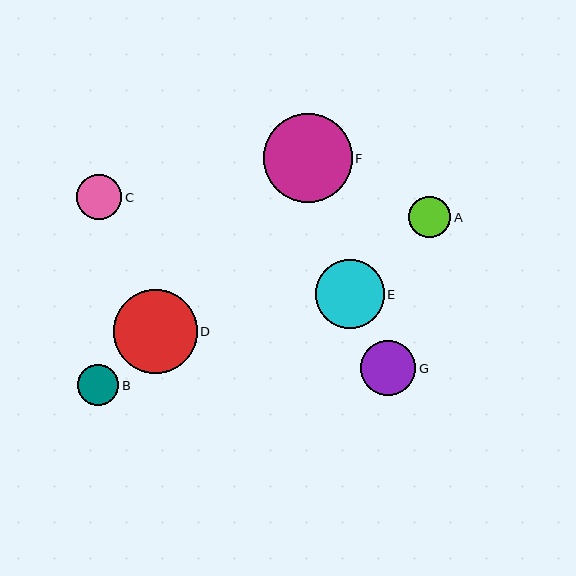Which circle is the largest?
Circle F is the largest with a size of approximately 89 pixels.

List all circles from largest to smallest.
From largest to smallest: F, D, E, G, C, A, B.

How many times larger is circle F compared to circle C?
Circle F is approximately 2.0 times the size of circle C.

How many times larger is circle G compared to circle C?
Circle G is approximately 1.2 times the size of circle C.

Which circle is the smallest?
Circle B is the smallest with a size of approximately 41 pixels.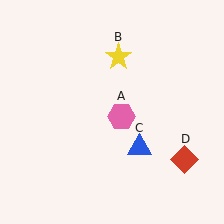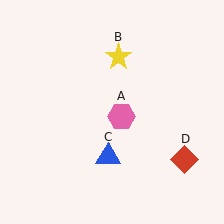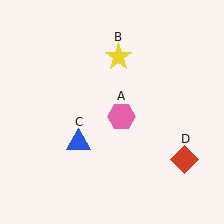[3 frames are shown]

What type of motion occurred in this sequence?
The blue triangle (object C) rotated clockwise around the center of the scene.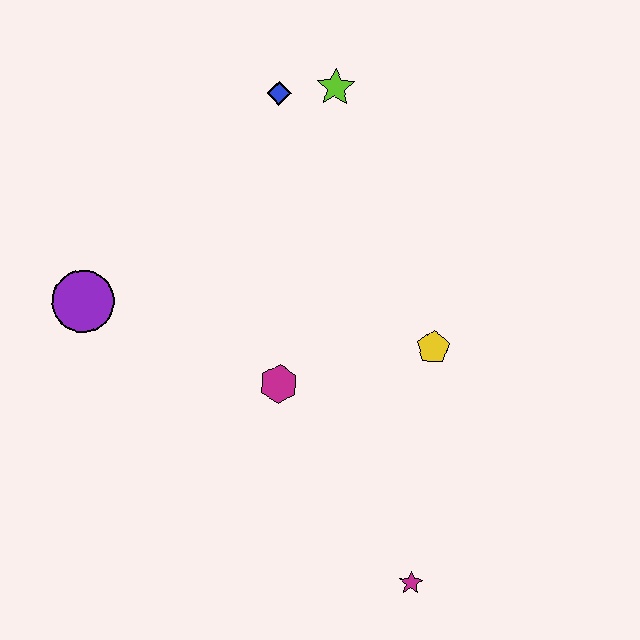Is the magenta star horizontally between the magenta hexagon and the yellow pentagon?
Yes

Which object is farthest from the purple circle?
The magenta star is farthest from the purple circle.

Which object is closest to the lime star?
The blue diamond is closest to the lime star.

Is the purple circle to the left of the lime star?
Yes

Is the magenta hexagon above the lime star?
No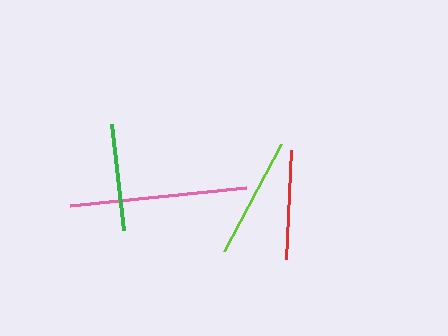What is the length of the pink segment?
The pink segment is approximately 176 pixels long.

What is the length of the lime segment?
The lime segment is approximately 121 pixels long.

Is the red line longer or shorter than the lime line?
The lime line is longer than the red line.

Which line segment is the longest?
The pink line is the longest at approximately 176 pixels.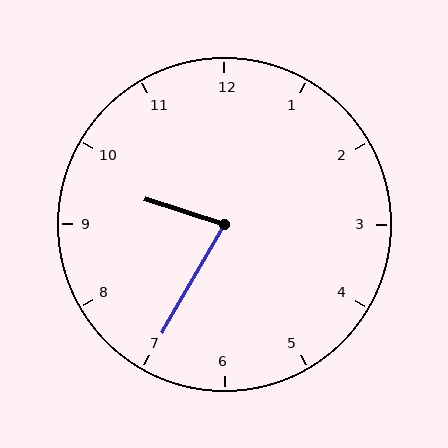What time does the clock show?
9:35.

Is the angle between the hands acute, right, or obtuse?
It is acute.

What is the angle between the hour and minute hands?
Approximately 78 degrees.